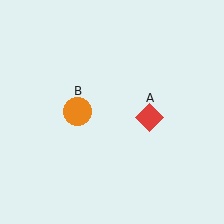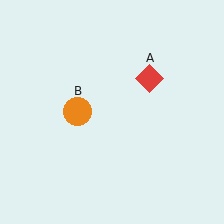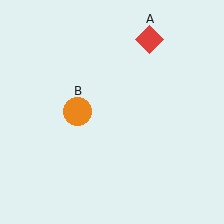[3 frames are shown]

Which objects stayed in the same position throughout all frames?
Orange circle (object B) remained stationary.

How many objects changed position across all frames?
1 object changed position: red diamond (object A).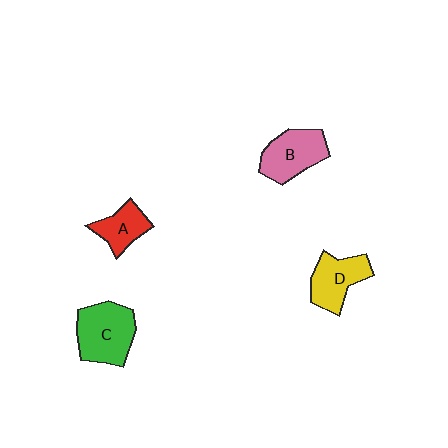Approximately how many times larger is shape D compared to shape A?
Approximately 1.3 times.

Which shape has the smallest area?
Shape A (red).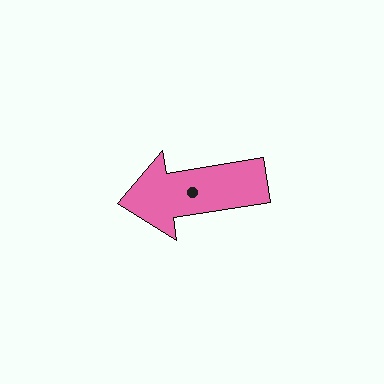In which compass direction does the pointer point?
West.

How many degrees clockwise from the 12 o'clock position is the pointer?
Approximately 261 degrees.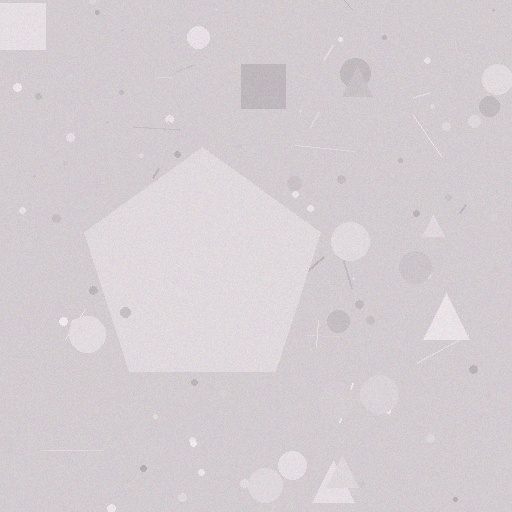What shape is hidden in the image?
A pentagon is hidden in the image.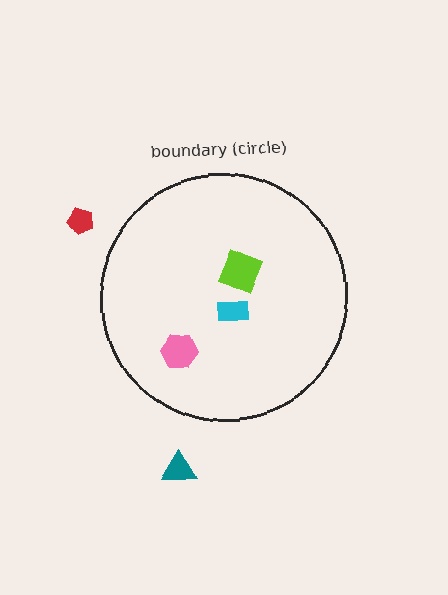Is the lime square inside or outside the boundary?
Inside.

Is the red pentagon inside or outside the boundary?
Outside.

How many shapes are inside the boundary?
3 inside, 2 outside.